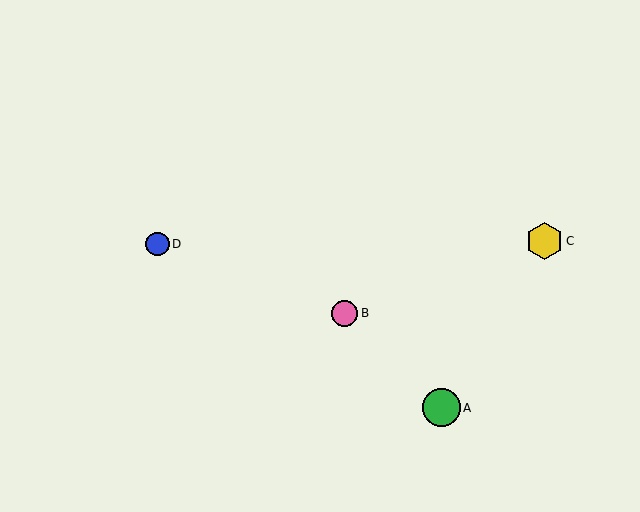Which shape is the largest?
The green circle (labeled A) is the largest.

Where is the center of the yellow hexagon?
The center of the yellow hexagon is at (545, 241).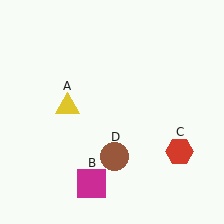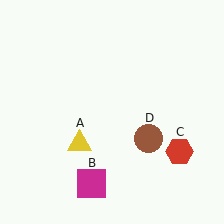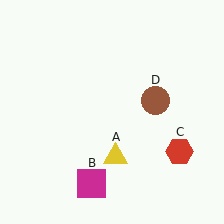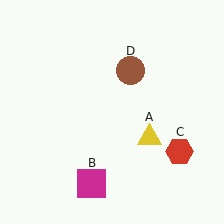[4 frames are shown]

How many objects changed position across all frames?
2 objects changed position: yellow triangle (object A), brown circle (object D).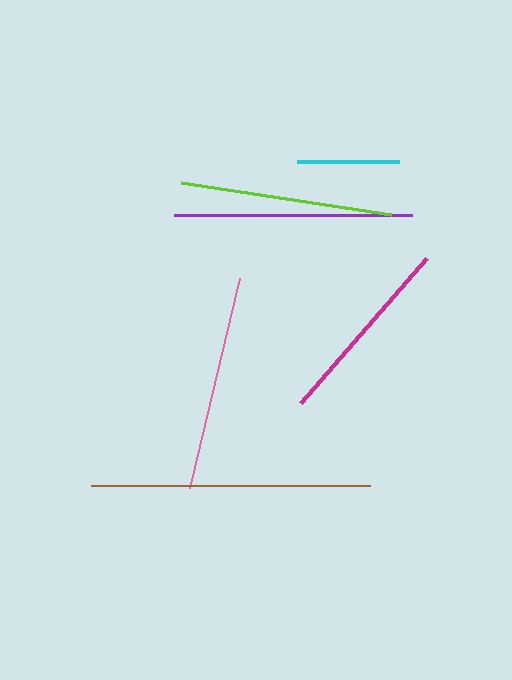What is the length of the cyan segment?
The cyan segment is approximately 102 pixels long.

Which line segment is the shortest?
The cyan line is the shortest at approximately 102 pixels.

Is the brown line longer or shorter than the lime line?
The brown line is longer than the lime line.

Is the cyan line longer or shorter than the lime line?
The lime line is longer than the cyan line.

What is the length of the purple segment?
The purple segment is approximately 238 pixels long.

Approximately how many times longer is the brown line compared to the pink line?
The brown line is approximately 1.3 times the length of the pink line.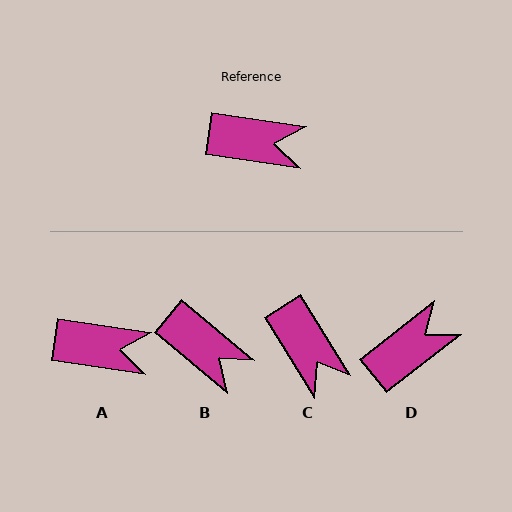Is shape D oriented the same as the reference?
No, it is off by about 46 degrees.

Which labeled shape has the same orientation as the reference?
A.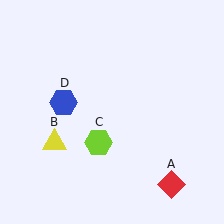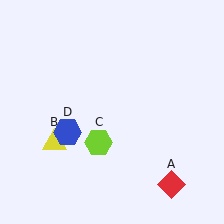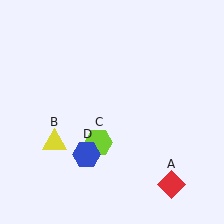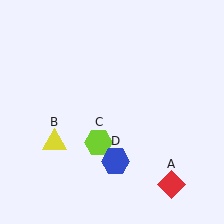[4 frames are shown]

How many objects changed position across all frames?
1 object changed position: blue hexagon (object D).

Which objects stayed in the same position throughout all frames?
Red diamond (object A) and yellow triangle (object B) and lime hexagon (object C) remained stationary.